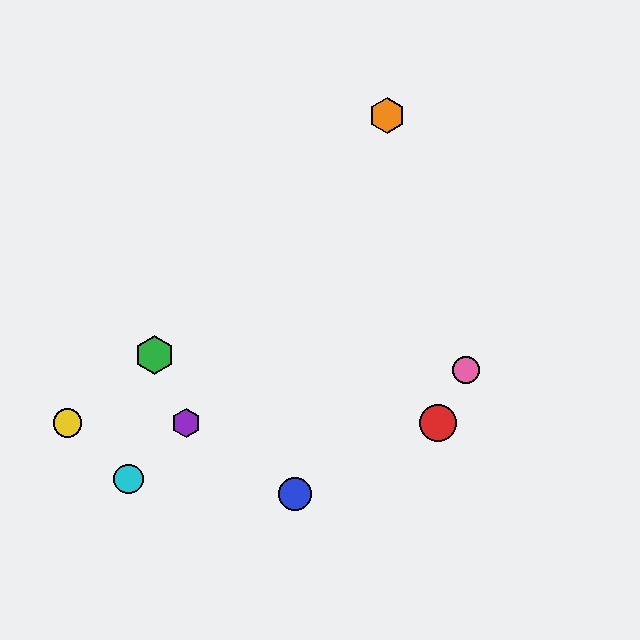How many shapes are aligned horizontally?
3 shapes (the red circle, the yellow circle, the purple hexagon) are aligned horizontally.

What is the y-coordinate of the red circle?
The red circle is at y≈423.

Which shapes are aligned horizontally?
The red circle, the yellow circle, the purple hexagon are aligned horizontally.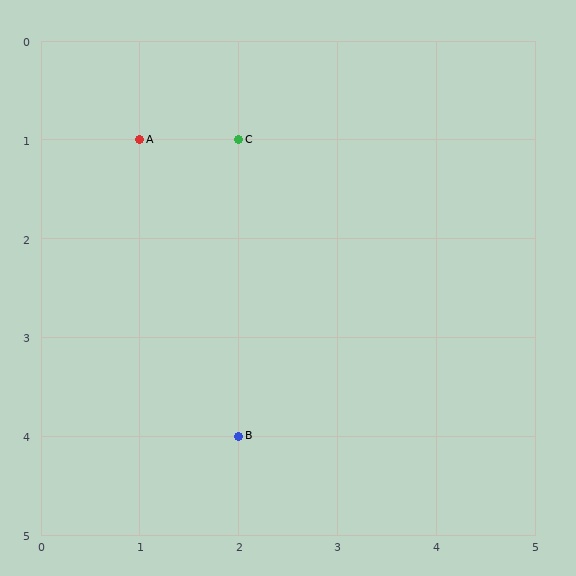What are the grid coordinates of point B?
Point B is at grid coordinates (2, 4).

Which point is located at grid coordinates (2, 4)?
Point B is at (2, 4).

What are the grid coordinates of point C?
Point C is at grid coordinates (2, 1).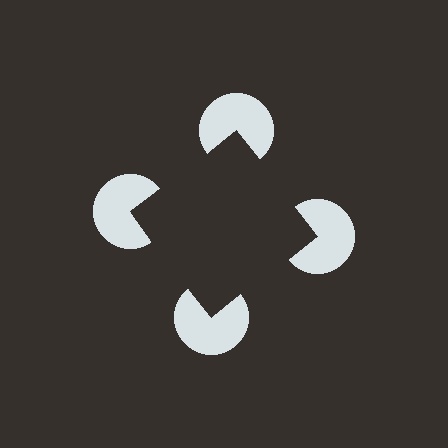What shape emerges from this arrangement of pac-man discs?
An illusory square — its edges are inferred from the aligned wedge cuts in the pac-man discs, not physically drawn.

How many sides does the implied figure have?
4 sides.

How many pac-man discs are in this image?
There are 4 — one at each vertex of the illusory square.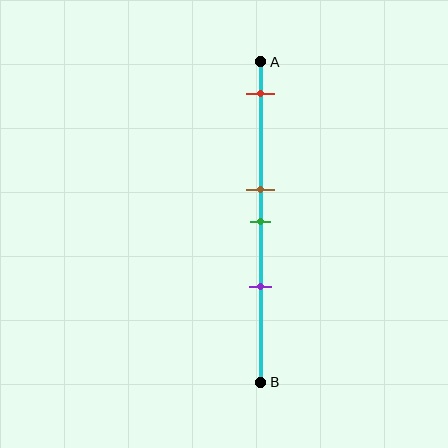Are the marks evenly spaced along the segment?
No, the marks are not evenly spaced.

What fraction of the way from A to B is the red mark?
The red mark is approximately 10% (0.1) of the way from A to B.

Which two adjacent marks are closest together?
The brown and green marks are the closest adjacent pair.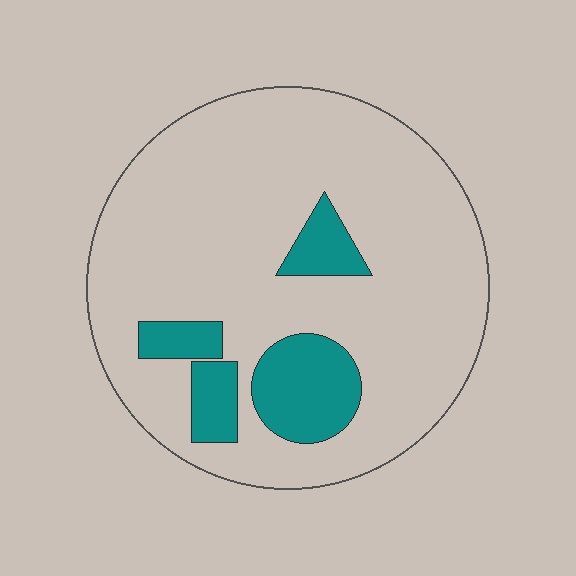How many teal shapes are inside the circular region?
4.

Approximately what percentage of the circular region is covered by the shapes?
Approximately 15%.